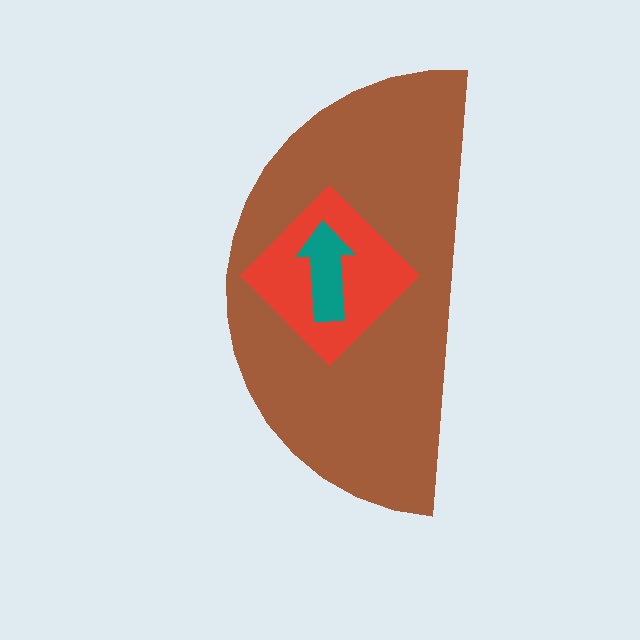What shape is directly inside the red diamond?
The teal arrow.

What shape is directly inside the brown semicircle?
The red diamond.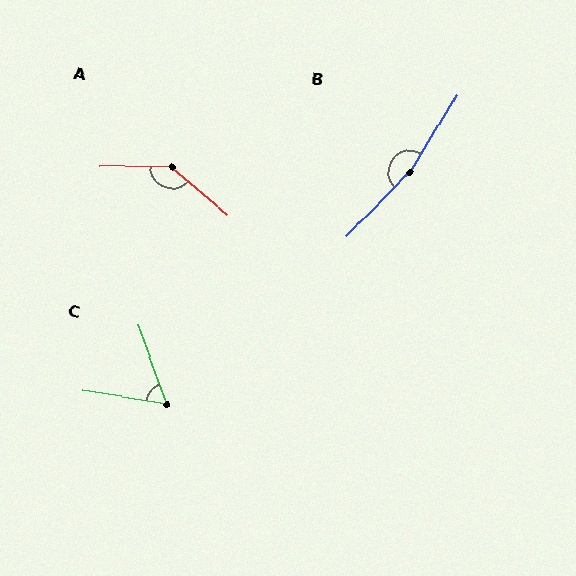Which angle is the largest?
B, at approximately 168 degrees.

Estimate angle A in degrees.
Approximately 139 degrees.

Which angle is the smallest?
C, at approximately 61 degrees.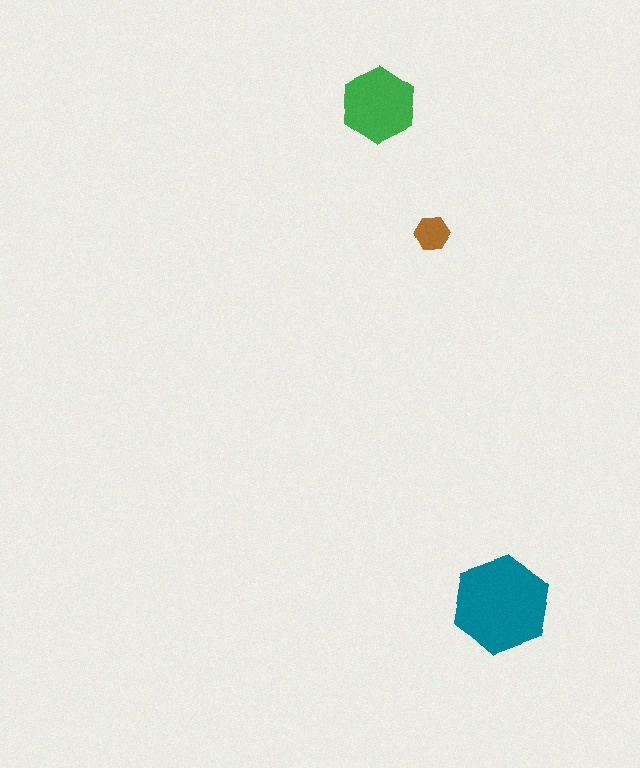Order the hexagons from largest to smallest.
the teal one, the green one, the brown one.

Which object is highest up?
The green hexagon is topmost.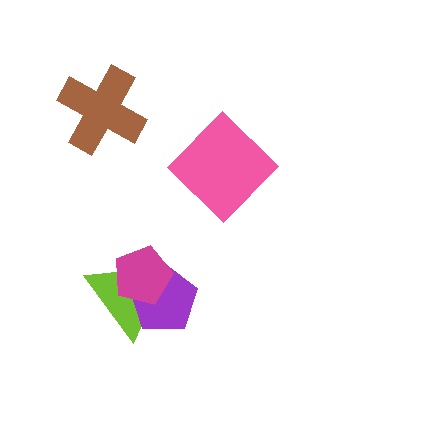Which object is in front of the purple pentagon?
The magenta pentagon is in front of the purple pentagon.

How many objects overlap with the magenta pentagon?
2 objects overlap with the magenta pentagon.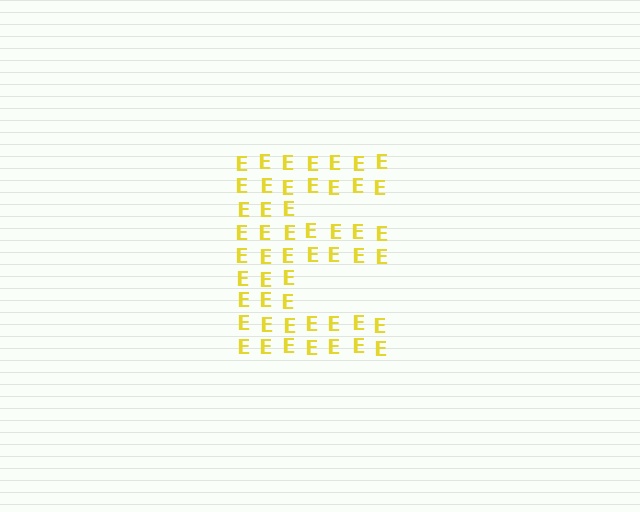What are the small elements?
The small elements are letter E's.